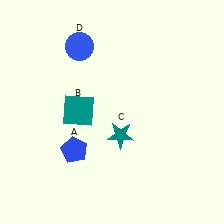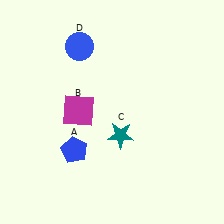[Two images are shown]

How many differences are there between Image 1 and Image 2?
There is 1 difference between the two images.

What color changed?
The square (B) changed from teal in Image 1 to magenta in Image 2.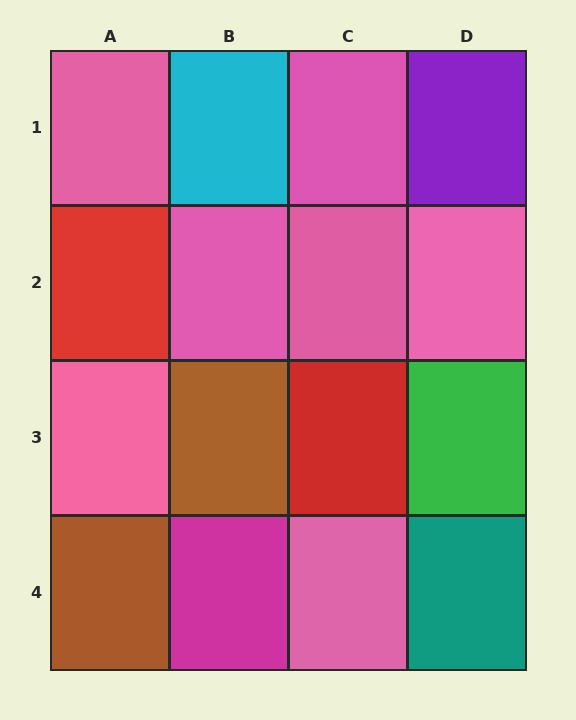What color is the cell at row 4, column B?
Magenta.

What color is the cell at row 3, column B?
Brown.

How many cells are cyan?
1 cell is cyan.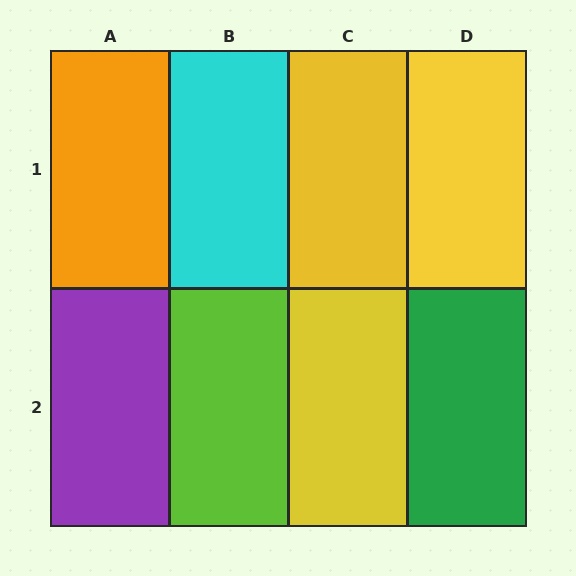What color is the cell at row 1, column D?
Yellow.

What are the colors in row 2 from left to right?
Purple, lime, yellow, green.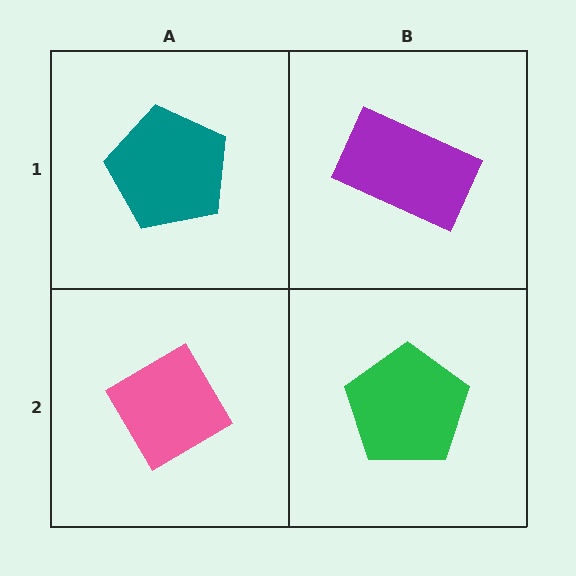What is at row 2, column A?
A pink diamond.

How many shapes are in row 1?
2 shapes.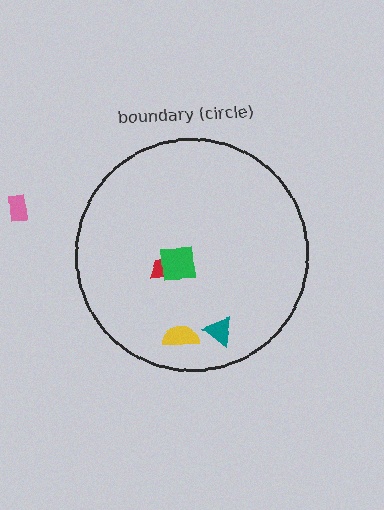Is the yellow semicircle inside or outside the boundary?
Inside.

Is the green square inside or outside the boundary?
Inside.